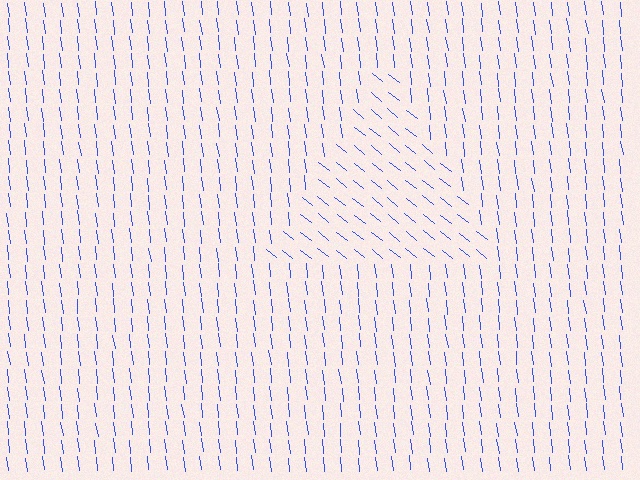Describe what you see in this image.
The image is filled with small blue line segments. A triangle region in the image has lines oriented differently from the surrounding lines, creating a visible texture boundary.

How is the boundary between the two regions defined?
The boundary is defined purely by a change in line orientation (approximately 45 degrees difference). All lines are the same color and thickness.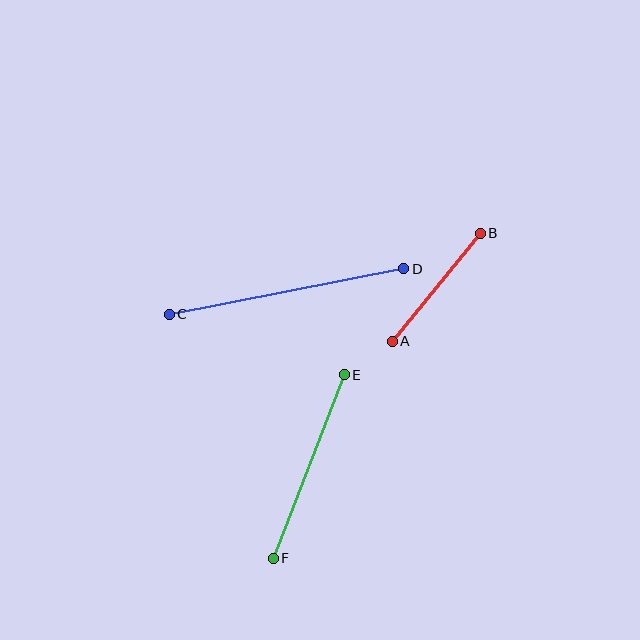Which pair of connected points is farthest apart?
Points C and D are farthest apart.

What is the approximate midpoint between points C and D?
The midpoint is at approximately (286, 291) pixels.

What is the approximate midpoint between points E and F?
The midpoint is at approximately (309, 467) pixels.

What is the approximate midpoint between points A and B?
The midpoint is at approximately (436, 287) pixels.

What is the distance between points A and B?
The distance is approximately 139 pixels.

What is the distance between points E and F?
The distance is approximately 197 pixels.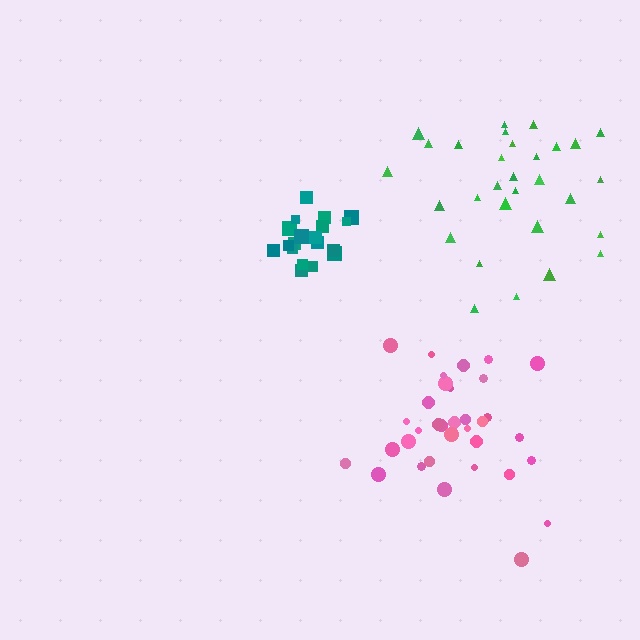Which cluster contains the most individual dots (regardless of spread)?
Pink (34).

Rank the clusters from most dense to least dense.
teal, pink, green.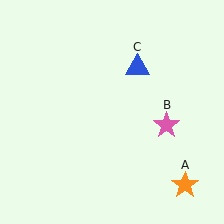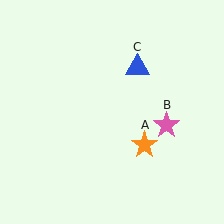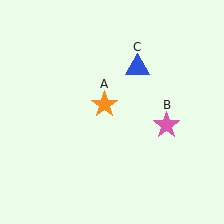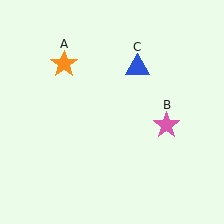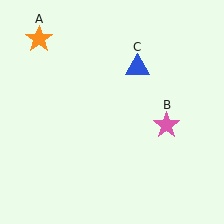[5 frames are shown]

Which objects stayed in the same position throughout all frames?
Pink star (object B) and blue triangle (object C) remained stationary.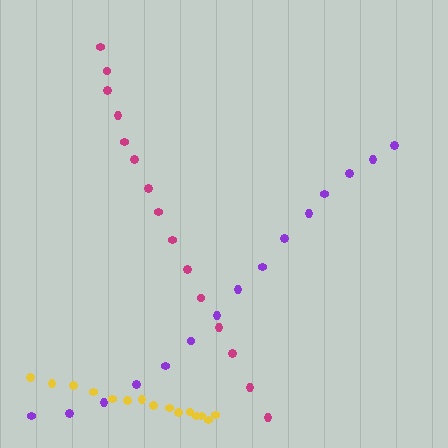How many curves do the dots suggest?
There are 3 distinct paths.